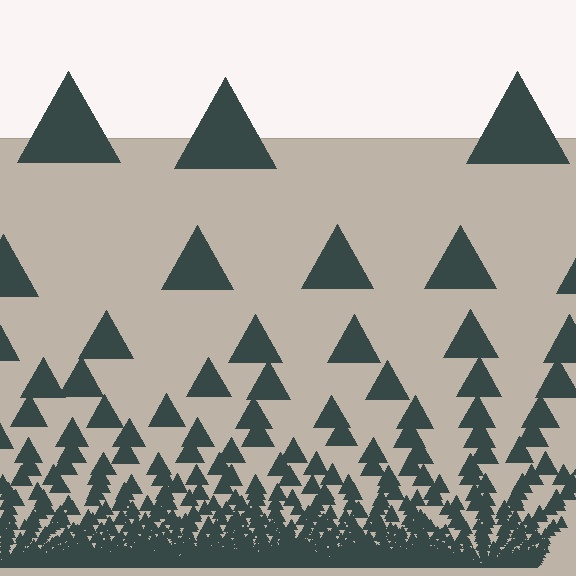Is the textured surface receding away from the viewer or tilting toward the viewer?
The surface appears to tilt toward the viewer. Texture elements get larger and sparser toward the top.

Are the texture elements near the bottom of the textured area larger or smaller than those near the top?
Smaller. The gradient is inverted — elements near the bottom are smaller and denser.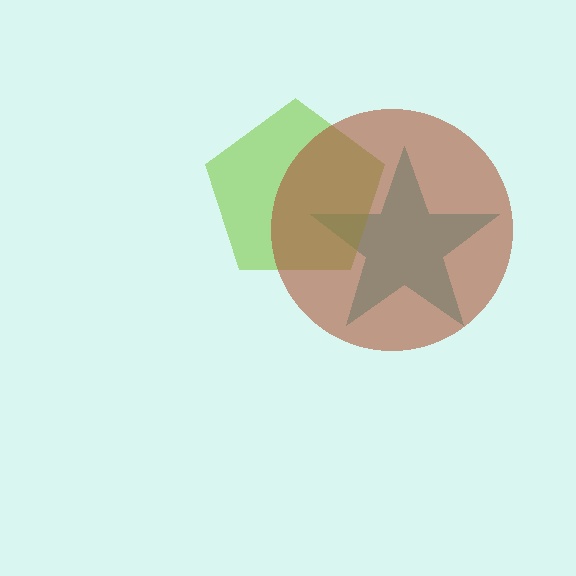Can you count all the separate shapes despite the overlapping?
Yes, there are 3 separate shapes.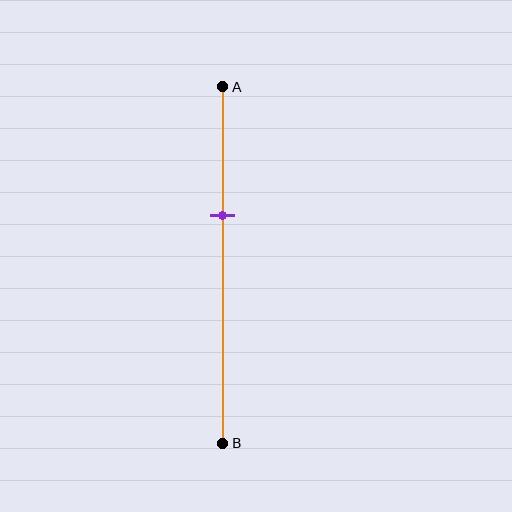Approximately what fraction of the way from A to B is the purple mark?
The purple mark is approximately 35% of the way from A to B.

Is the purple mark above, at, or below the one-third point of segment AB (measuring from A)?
The purple mark is approximately at the one-third point of segment AB.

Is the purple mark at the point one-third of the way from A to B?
Yes, the mark is approximately at the one-third point.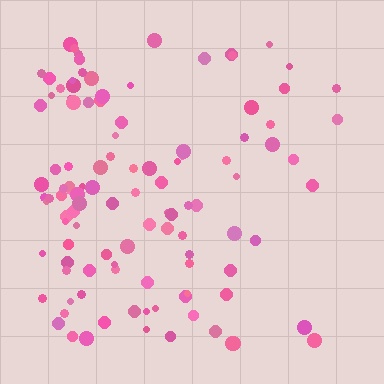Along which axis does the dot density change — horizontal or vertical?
Horizontal.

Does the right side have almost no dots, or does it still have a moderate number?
Still a moderate number, just noticeably fewer than the left.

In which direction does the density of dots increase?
From right to left, with the left side densest.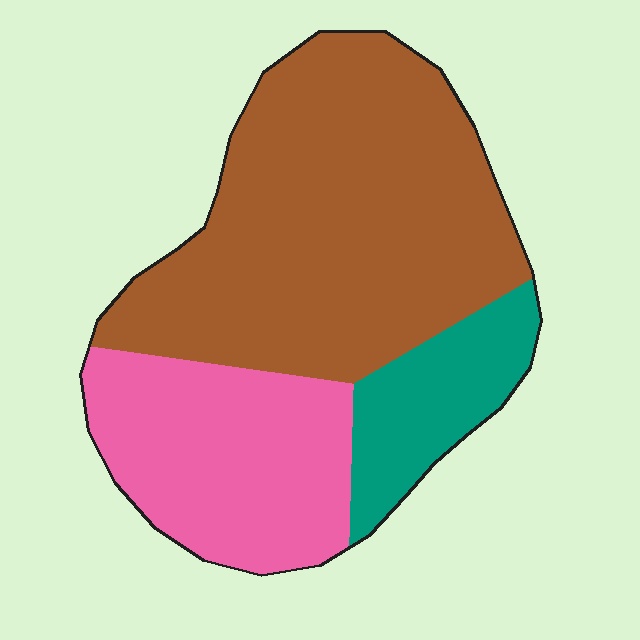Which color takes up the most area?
Brown, at roughly 55%.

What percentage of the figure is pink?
Pink takes up between a sixth and a third of the figure.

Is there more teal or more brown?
Brown.